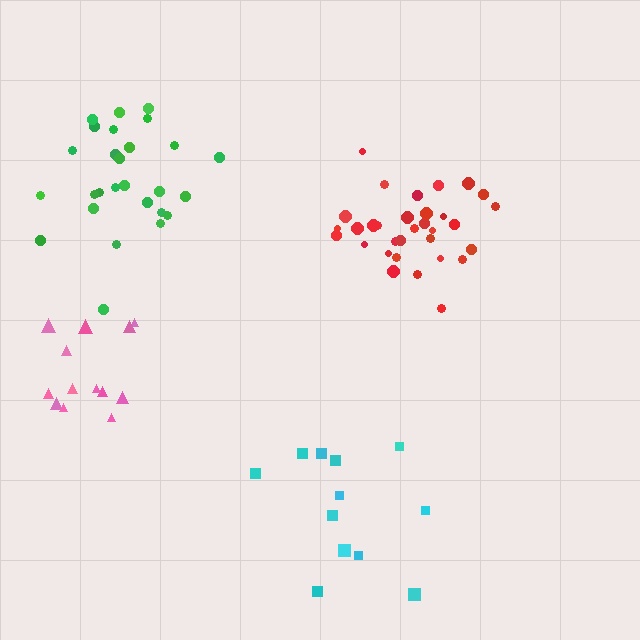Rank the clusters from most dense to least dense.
red, pink, green, cyan.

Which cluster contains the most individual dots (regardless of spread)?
Red (32).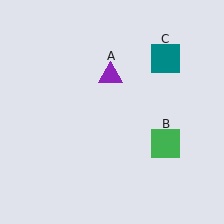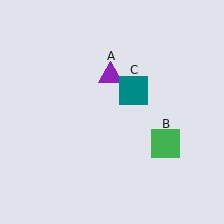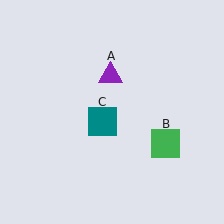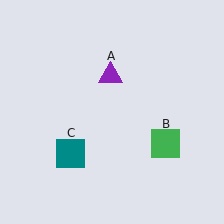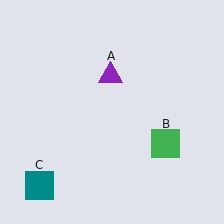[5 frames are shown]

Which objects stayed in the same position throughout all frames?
Purple triangle (object A) and green square (object B) remained stationary.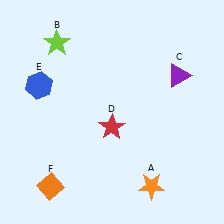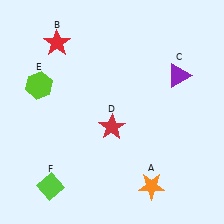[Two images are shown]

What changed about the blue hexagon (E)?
In Image 1, E is blue. In Image 2, it changed to lime.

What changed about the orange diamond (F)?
In Image 1, F is orange. In Image 2, it changed to lime.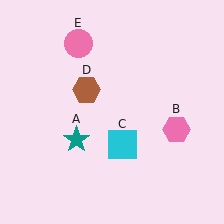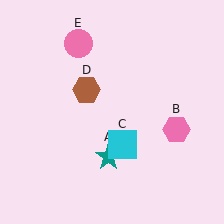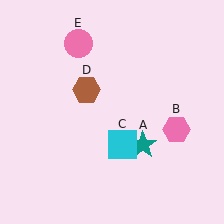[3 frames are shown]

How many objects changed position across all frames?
1 object changed position: teal star (object A).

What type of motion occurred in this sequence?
The teal star (object A) rotated counterclockwise around the center of the scene.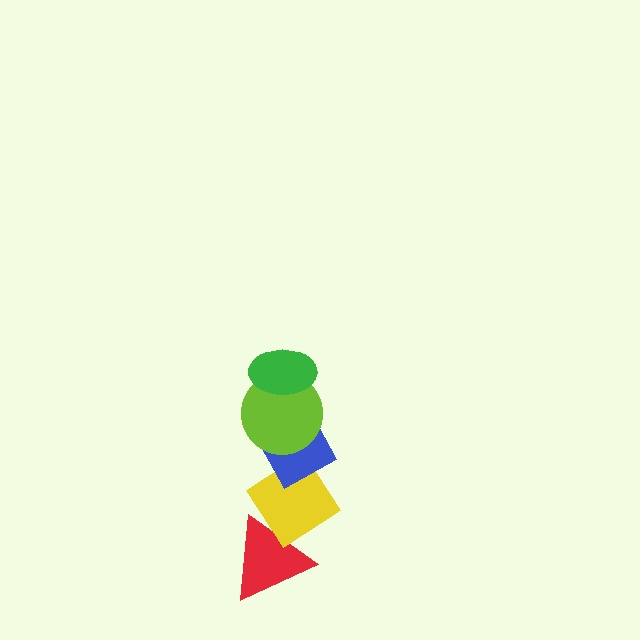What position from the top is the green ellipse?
The green ellipse is 1st from the top.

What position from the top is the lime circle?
The lime circle is 2nd from the top.